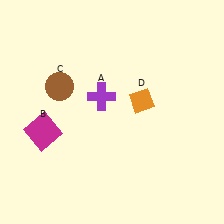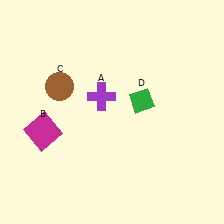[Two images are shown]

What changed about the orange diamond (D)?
In Image 1, D is orange. In Image 2, it changed to green.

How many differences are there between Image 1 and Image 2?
There is 1 difference between the two images.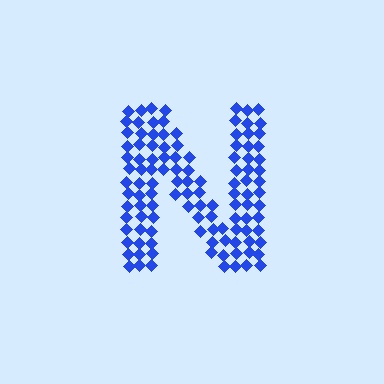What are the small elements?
The small elements are diamonds.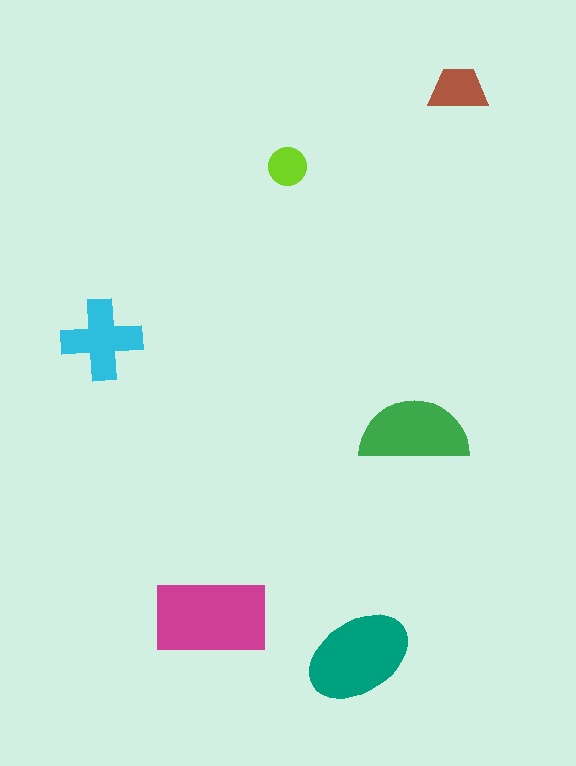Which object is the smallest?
The lime circle.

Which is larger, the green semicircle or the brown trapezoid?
The green semicircle.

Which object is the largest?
The magenta rectangle.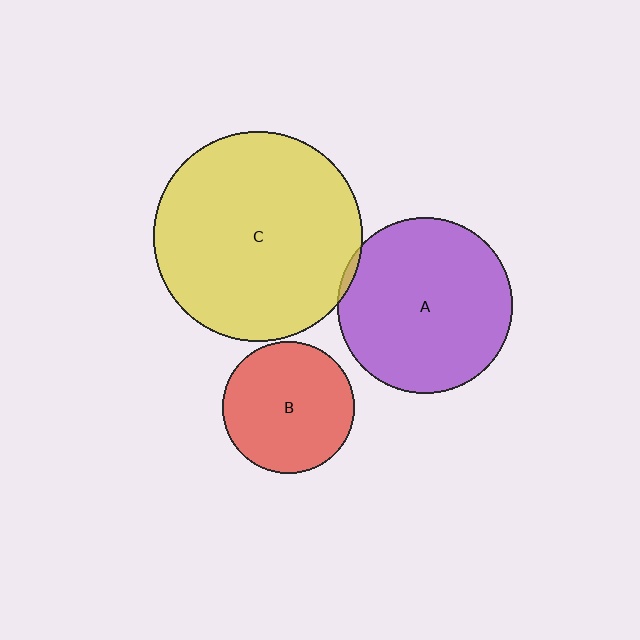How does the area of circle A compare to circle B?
Approximately 1.8 times.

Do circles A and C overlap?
Yes.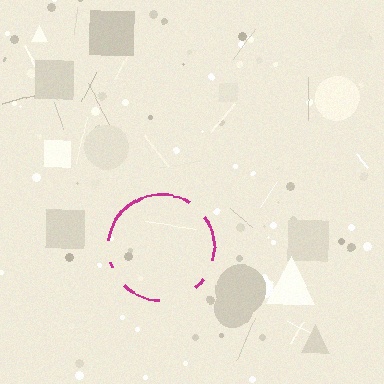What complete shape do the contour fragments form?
The contour fragments form a circle.